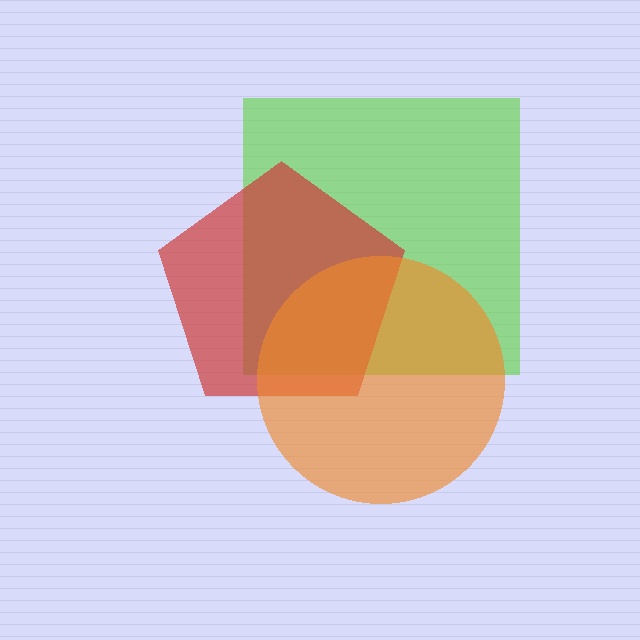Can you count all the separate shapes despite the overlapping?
Yes, there are 3 separate shapes.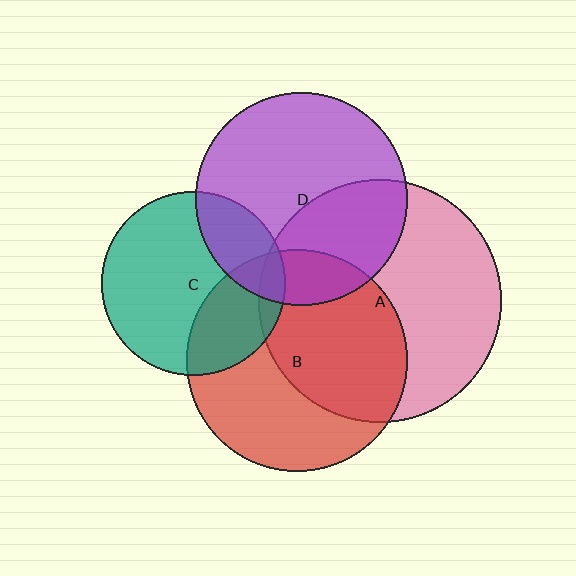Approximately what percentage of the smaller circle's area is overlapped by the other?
Approximately 30%.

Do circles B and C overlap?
Yes.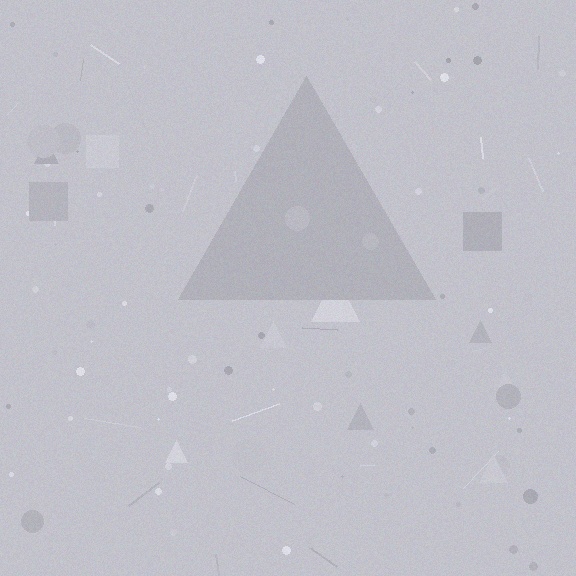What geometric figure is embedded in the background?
A triangle is embedded in the background.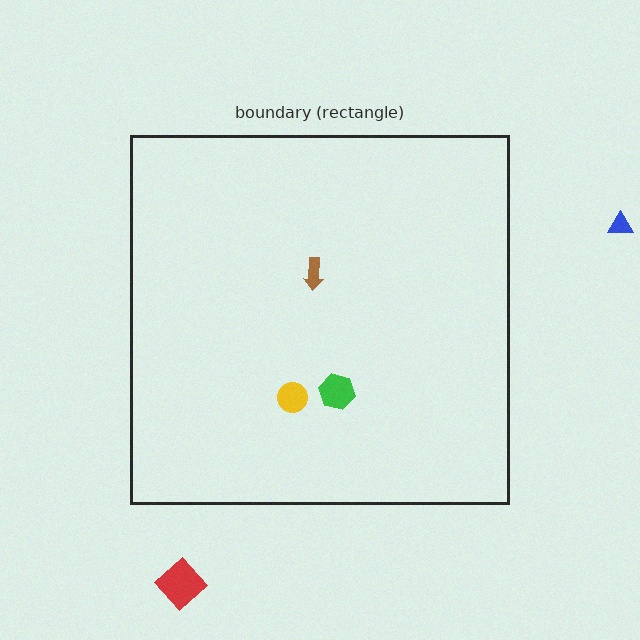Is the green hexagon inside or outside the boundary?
Inside.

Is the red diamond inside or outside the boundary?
Outside.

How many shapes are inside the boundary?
3 inside, 2 outside.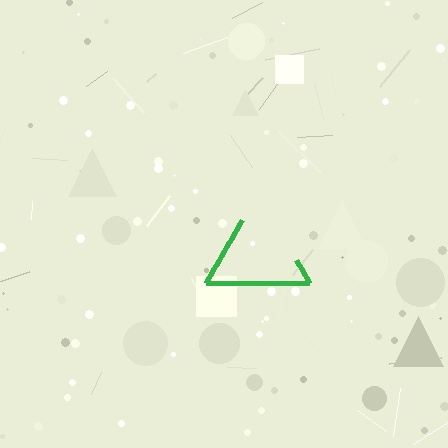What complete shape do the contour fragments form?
The contour fragments form a triangle.